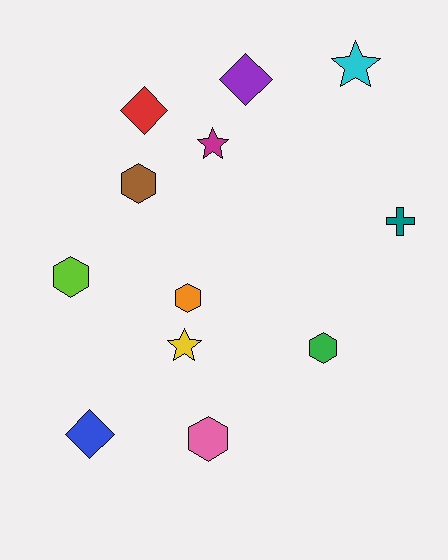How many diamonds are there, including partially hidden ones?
There are 3 diamonds.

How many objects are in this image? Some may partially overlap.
There are 12 objects.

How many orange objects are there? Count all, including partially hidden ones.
There is 1 orange object.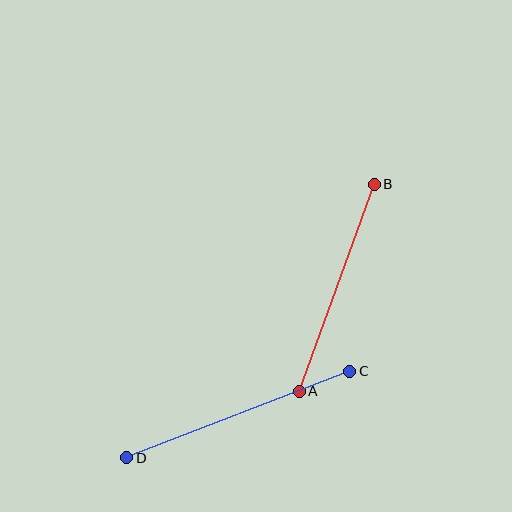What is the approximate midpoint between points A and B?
The midpoint is at approximately (337, 288) pixels.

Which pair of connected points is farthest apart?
Points C and D are farthest apart.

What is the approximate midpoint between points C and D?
The midpoint is at approximately (238, 415) pixels.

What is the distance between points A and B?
The distance is approximately 220 pixels.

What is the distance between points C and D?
The distance is approximately 239 pixels.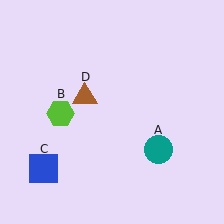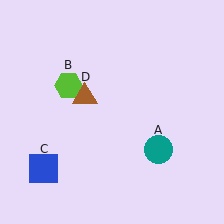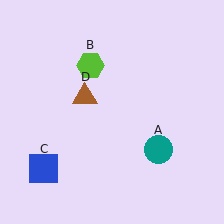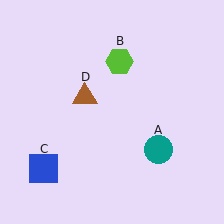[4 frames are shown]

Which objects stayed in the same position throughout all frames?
Teal circle (object A) and blue square (object C) and brown triangle (object D) remained stationary.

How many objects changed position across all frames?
1 object changed position: lime hexagon (object B).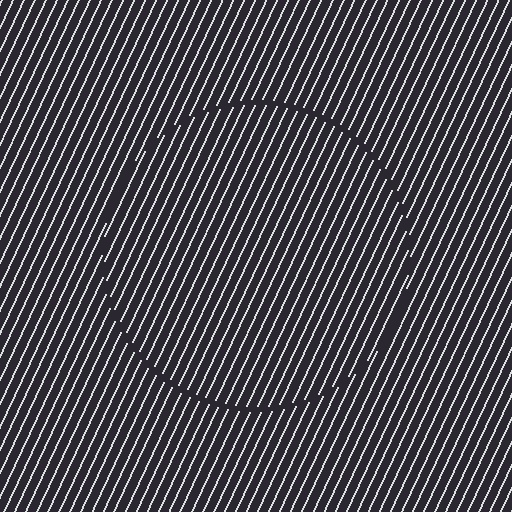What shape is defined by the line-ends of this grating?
An illusory circle. The interior of the shape contains the same grating, shifted by half a period — the contour is defined by the phase discontinuity where line-ends from the inner and outer gratings abut.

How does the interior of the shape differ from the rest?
The interior of the shape contains the same grating, shifted by half a period — the contour is defined by the phase discontinuity where line-ends from the inner and outer gratings abut.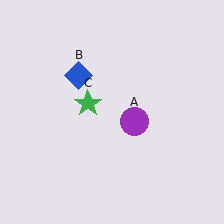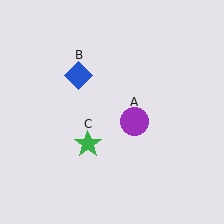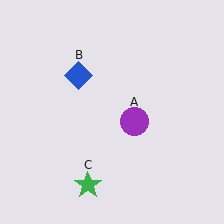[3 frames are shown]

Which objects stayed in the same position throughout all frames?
Purple circle (object A) and blue diamond (object B) remained stationary.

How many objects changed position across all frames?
1 object changed position: green star (object C).